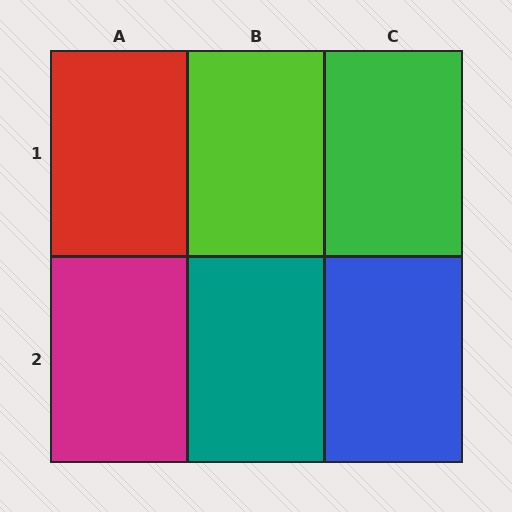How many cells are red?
1 cell is red.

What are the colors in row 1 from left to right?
Red, lime, green.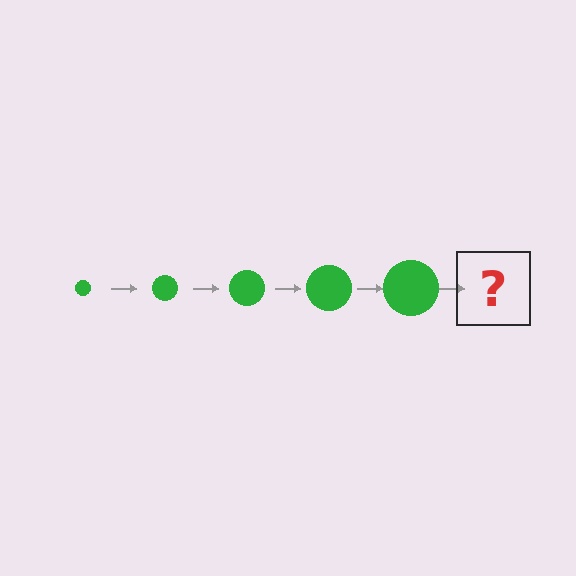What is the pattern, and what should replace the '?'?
The pattern is that the circle gets progressively larger each step. The '?' should be a green circle, larger than the previous one.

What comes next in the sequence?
The next element should be a green circle, larger than the previous one.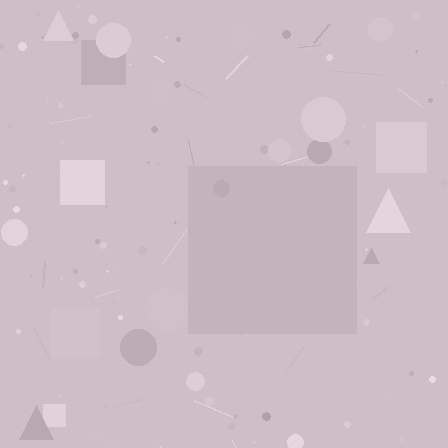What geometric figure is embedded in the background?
A square is embedded in the background.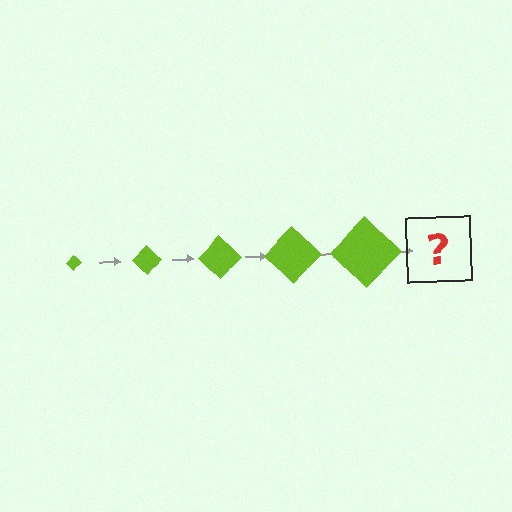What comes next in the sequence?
The next element should be a lime diamond, larger than the previous one.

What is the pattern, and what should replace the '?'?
The pattern is that the diamond gets progressively larger each step. The '?' should be a lime diamond, larger than the previous one.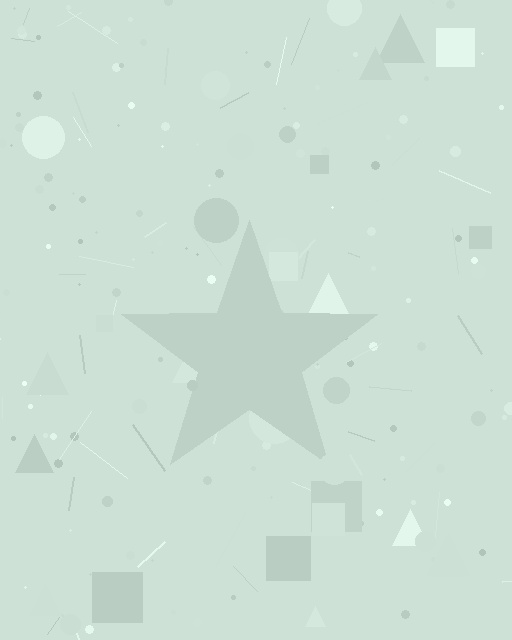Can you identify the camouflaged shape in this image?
The camouflaged shape is a star.